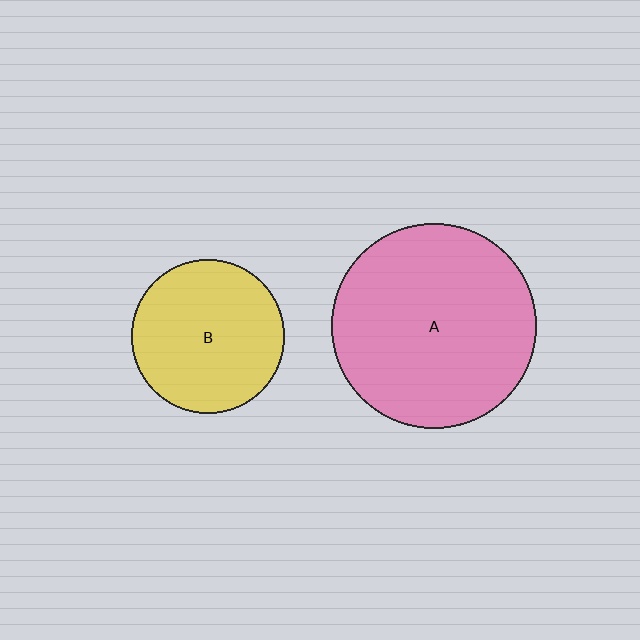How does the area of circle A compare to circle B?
Approximately 1.8 times.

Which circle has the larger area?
Circle A (pink).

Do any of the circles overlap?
No, none of the circles overlap.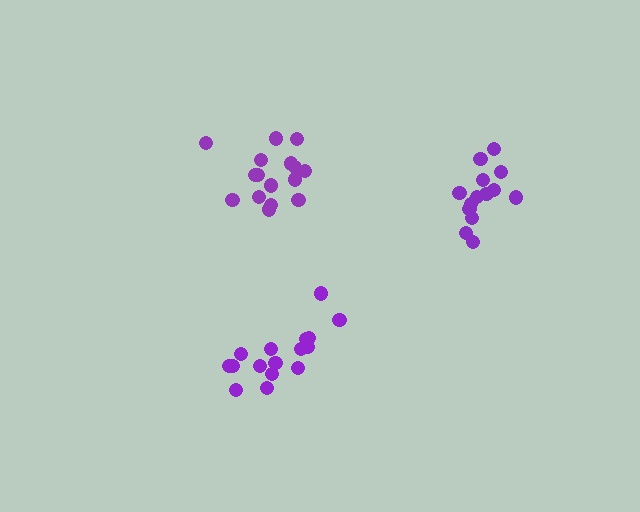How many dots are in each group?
Group 1: 16 dots, Group 2: 14 dots, Group 3: 16 dots (46 total).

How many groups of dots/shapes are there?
There are 3 groups.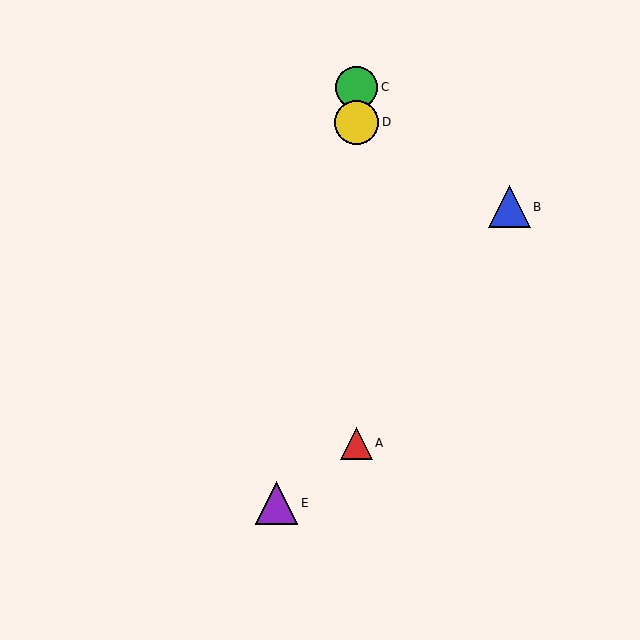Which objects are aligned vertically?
Objects A, C, D are aligned vertically.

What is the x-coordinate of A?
Object A is at x≈357.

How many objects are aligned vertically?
3 objects (A, C, D) are aligned vertically.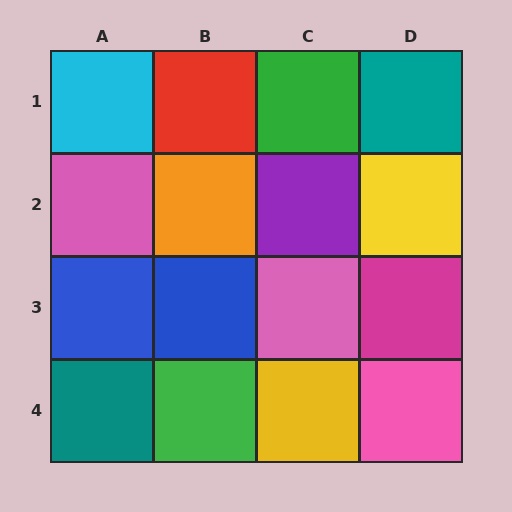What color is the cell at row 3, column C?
Pink.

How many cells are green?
2 cells are green.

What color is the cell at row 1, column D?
Teal.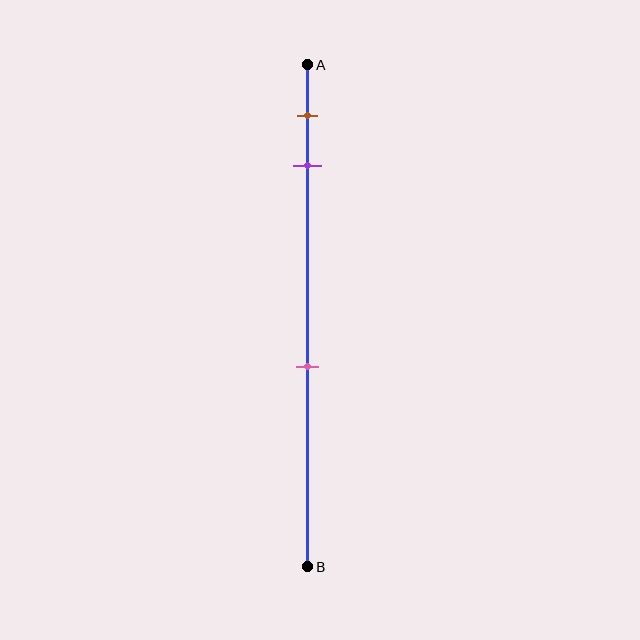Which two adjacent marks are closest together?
The brown and purple marks are the closest adjacent pair.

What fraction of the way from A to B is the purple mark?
The purple mark is approximately 20% (0.2) of the way from A to B.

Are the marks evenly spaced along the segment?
No, the marks are not evenly spaced.